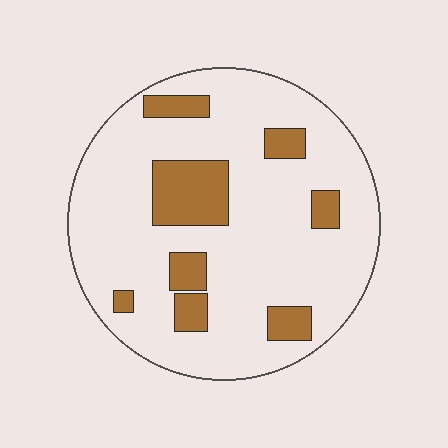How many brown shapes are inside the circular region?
8.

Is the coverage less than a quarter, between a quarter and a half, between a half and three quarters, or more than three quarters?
Less than a quarter.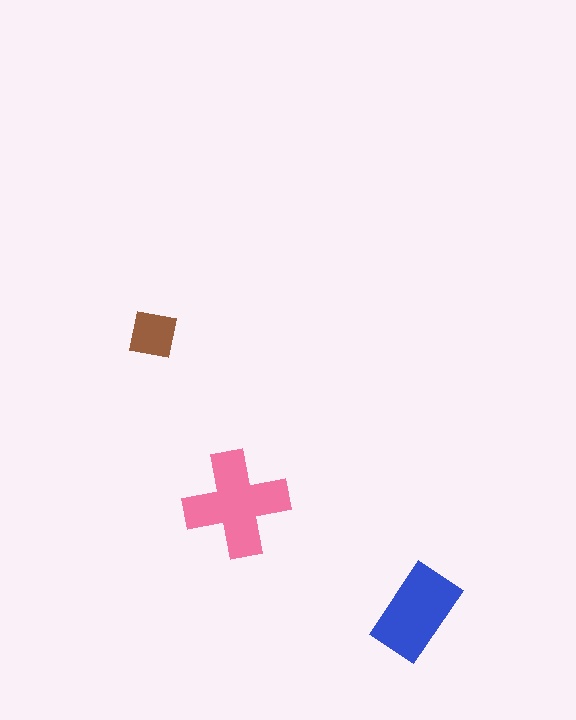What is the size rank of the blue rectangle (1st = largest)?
2nd.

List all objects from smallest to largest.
The brown square, the blue rectangle, the pink cross.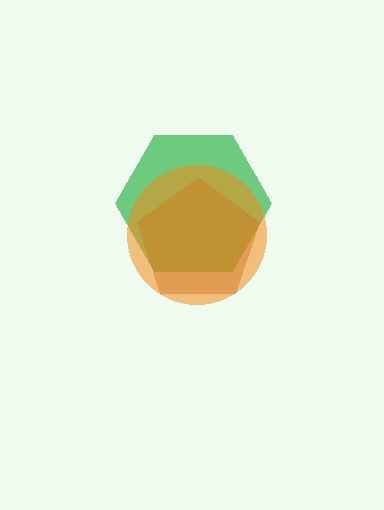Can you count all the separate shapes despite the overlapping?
Yes, there are 3 separate shapes.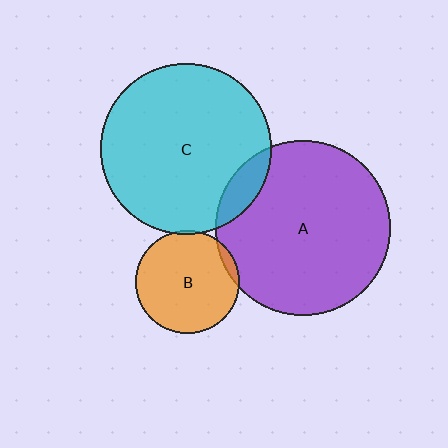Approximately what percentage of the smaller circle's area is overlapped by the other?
Approximately 10%.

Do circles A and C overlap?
Yes.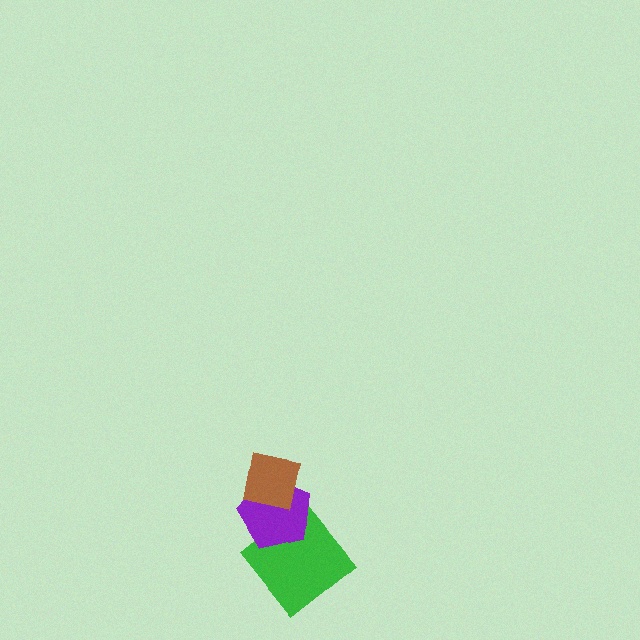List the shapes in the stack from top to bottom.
From top to bottom: the brown square, the purple pentagon, the green diamond.